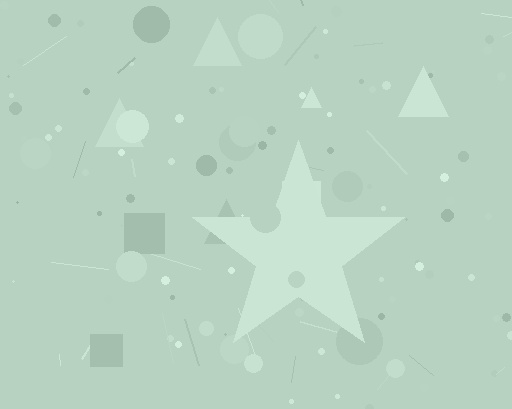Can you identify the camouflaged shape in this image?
The camouflaged shape is a star.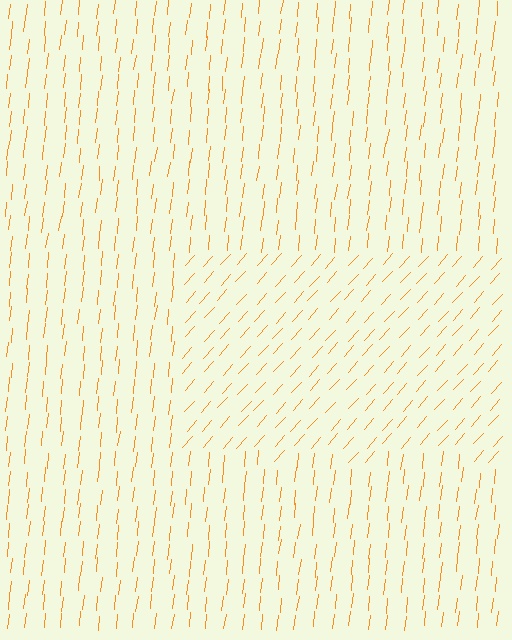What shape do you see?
I see a rectangle.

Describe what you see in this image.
The image is filled with small orange line segments. A rectangle region in the image has lines oriented differently from the surrounding lines, creating a visible texture boundary.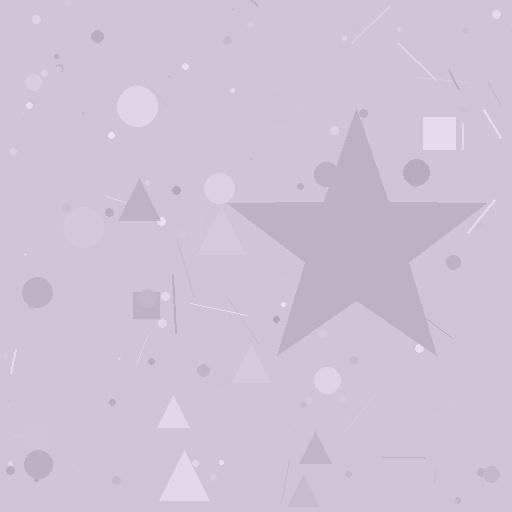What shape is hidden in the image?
A star is hidden in the image.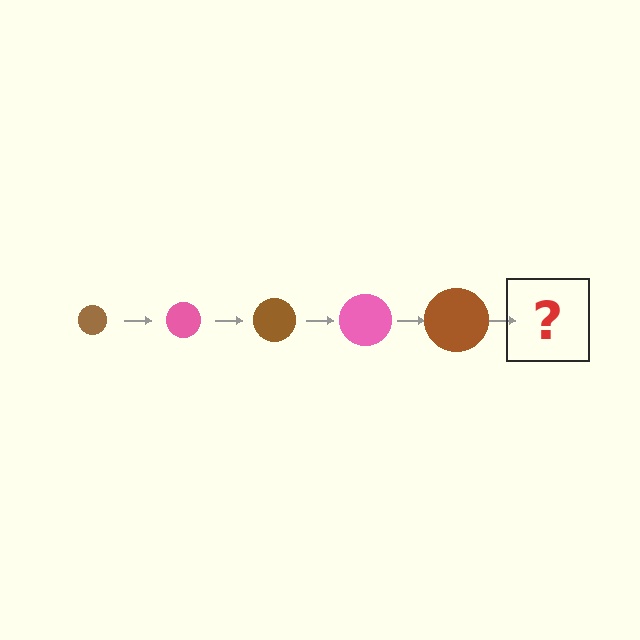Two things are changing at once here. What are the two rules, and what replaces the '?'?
The two rules are that the circle grows larger each step and the color cycles through brown and pink. The '?' should be a pink circle, larger than the previous one.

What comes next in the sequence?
The next element should be a pink circle, larger than the previous one.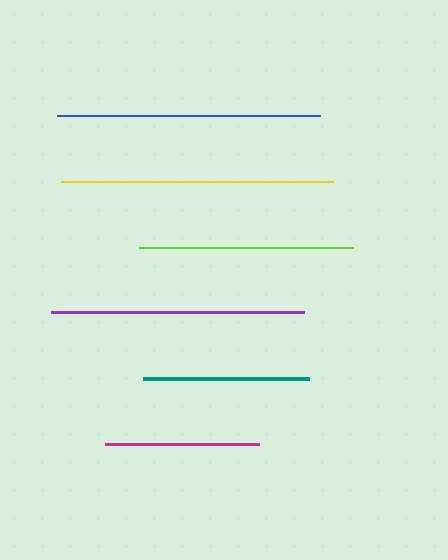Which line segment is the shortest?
The magenta line is the shortest at approximately 154 pixels.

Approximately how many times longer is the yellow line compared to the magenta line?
The yellow line is approximately 1.8 times the length of the magenta line.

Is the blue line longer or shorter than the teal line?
The blue line is longer than the teal line.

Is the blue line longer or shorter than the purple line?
The blue line is longer than the purple line.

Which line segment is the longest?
The yellow line is the longest at approximately 272 pixels.